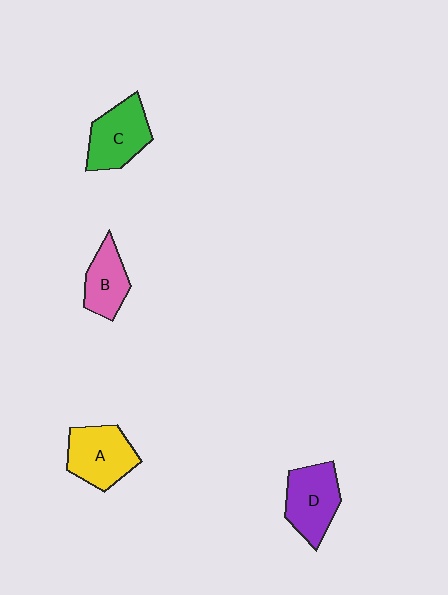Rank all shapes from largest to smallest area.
From largest to smallest: A (yellow), D (purple), C (green), B (pink).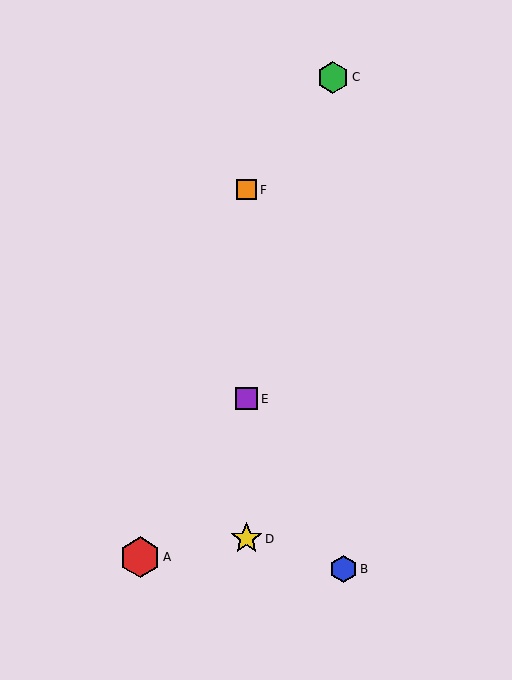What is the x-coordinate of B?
Object B is at x≈343.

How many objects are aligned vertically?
3 objects (D, E, F) are aligned vertically.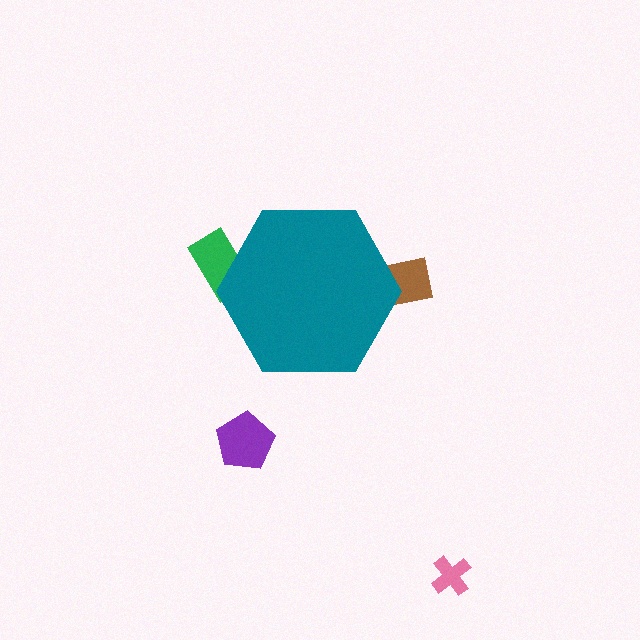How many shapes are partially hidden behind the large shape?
2 shapes are partially hidden.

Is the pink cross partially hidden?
No, the pink cross is fully visible.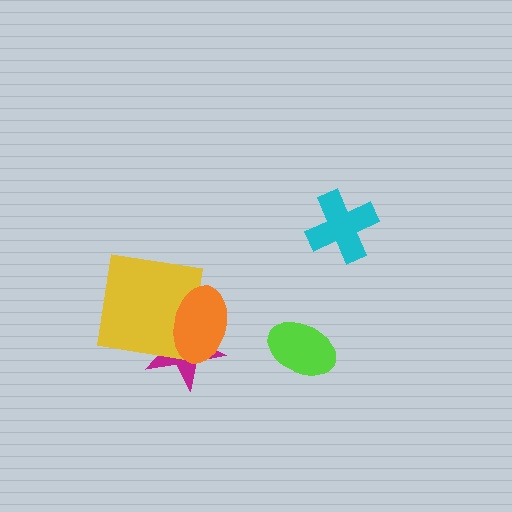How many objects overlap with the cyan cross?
0 objects overlap with the cyan cross.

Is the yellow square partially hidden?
Yes, it is partially covered by another shape.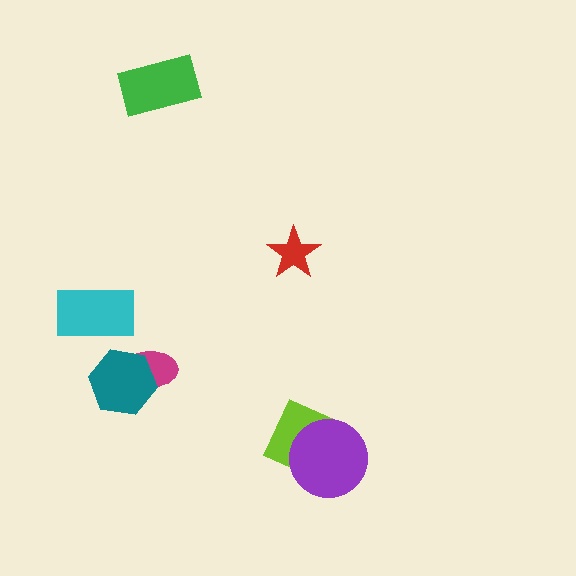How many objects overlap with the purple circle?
1 object overlaps with the purple circle.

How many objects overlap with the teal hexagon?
1 object overlaps with the teal hexagon.